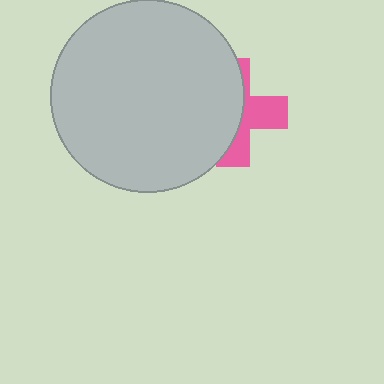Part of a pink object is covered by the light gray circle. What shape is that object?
It is a cross.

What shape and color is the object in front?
The object in front is a light gray circle.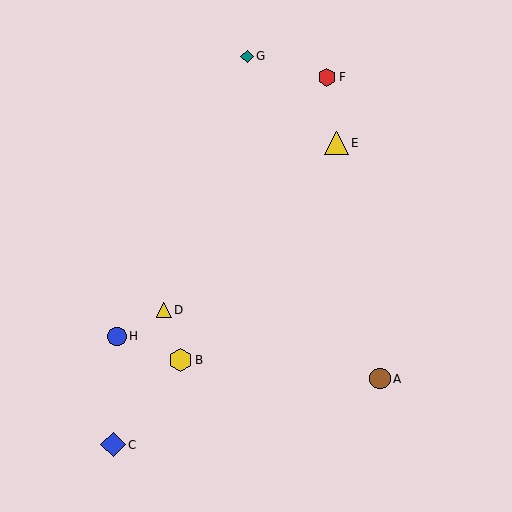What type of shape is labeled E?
Shape E is a yellow triangle.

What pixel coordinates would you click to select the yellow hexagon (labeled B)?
Click at (180, 360) to select the yellow hexagon B.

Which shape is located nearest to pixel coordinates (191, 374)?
The yellow hexagon (labeled B) at (180, 360) is nearest to that location.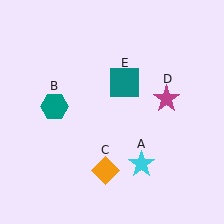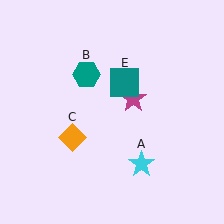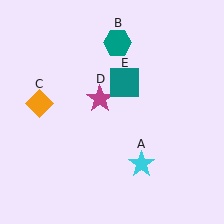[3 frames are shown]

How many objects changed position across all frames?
3 objects changed position: teal hexagon (object B), orange diamond (object C), magenta star (object D).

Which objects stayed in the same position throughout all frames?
Cyan star (object A) and teal square (object E) remained stationary.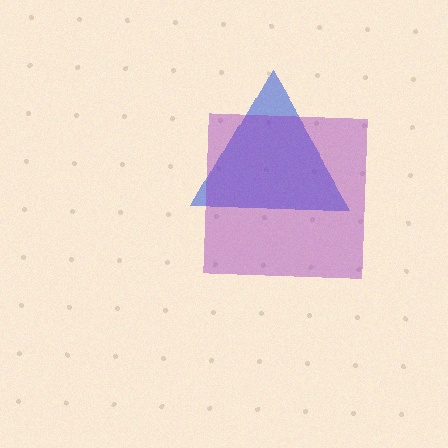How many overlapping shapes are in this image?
There are 2 overlapping shapes in the image.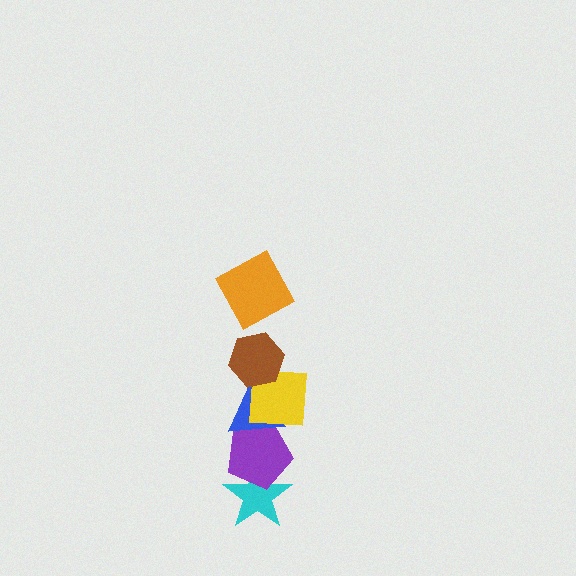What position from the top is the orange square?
The orange square is 1st from the top.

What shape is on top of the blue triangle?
The yellow square is on top of the blue triangle.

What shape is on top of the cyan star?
The purple pentagon is on top of the cyan star.